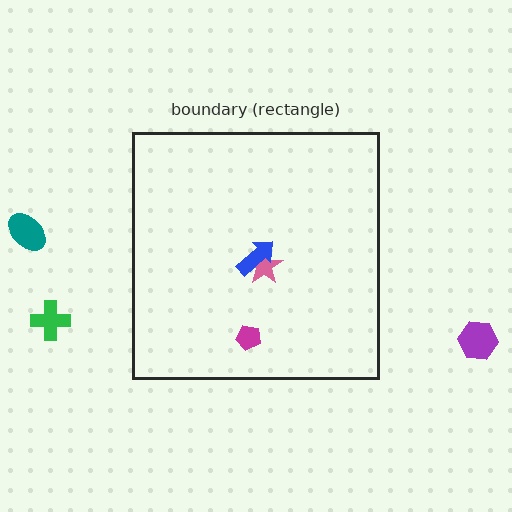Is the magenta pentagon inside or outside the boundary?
Inside.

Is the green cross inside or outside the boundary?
Outside.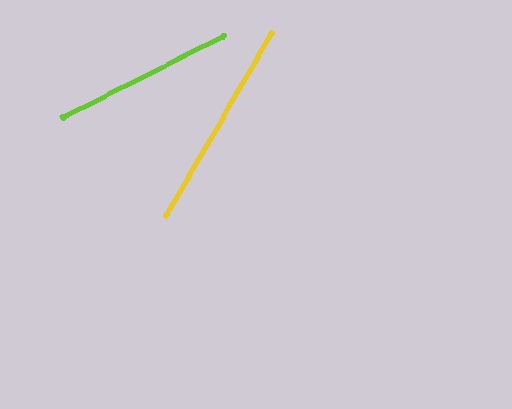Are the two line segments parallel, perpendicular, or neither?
Neither parallel nor perpendicular — they differ by about 33°.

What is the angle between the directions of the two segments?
Approximately 33 degrees.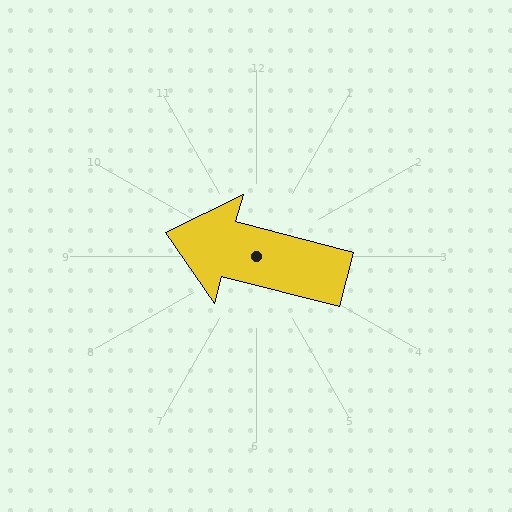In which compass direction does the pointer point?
West.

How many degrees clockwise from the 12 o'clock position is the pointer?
Approximately 285 degrees.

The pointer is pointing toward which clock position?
Roughly 9 o'clock.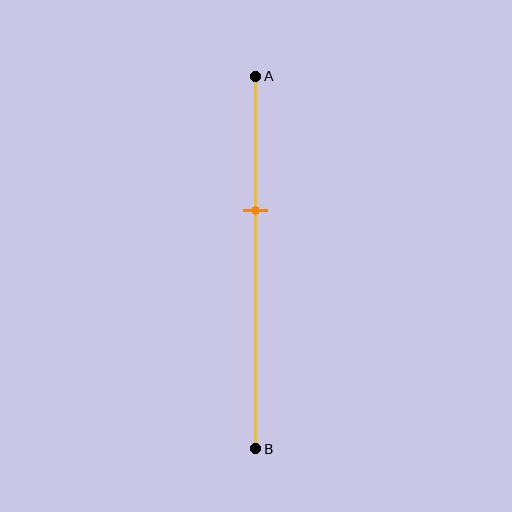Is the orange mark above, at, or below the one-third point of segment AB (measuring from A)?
The orange mark is approximately at the one-third point of segment AB.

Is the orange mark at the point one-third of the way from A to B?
Yes, the mark is approximately at the one-third point.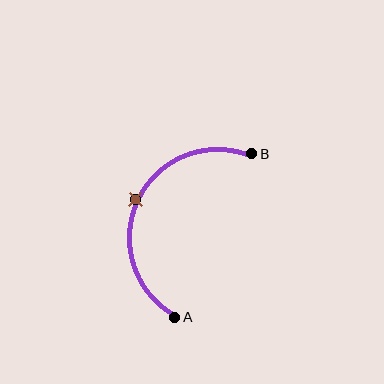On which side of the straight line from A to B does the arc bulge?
The arc bulges to the left of the straight line connecting A and B.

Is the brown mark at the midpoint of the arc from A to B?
Yes. The brown mark lies on the arc at equal arc-length from both A and B — it is the arc midpoint.